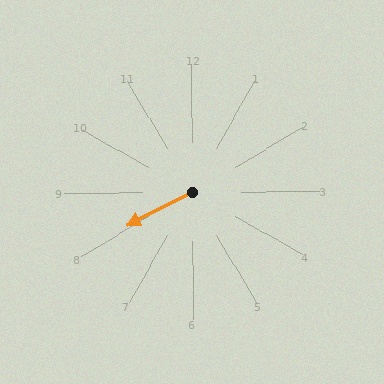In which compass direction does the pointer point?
Southwest.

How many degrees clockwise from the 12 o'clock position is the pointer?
Approximately 243 degrees.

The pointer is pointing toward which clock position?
Roughly 8 o'clock.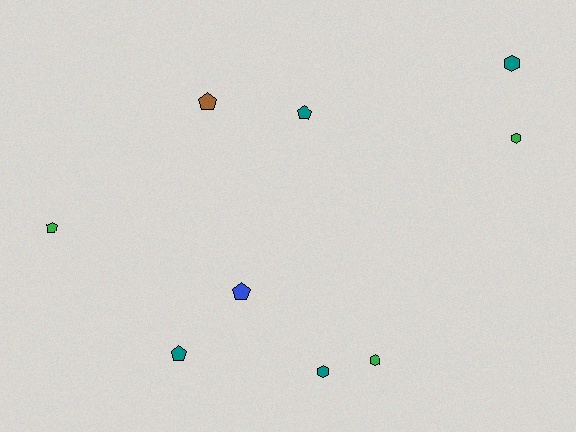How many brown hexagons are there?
There are no brown hexagons.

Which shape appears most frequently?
Pentagon, with 5 objects.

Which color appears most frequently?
Teal, with 4 objects.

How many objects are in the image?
There are 9 objects.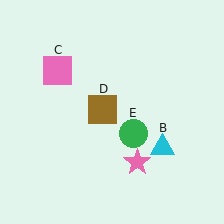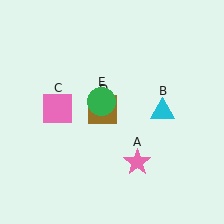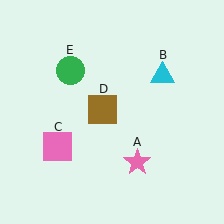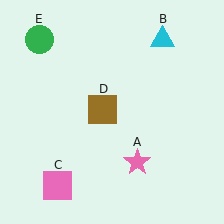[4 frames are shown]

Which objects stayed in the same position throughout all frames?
Pink star (object A) and brown square (object D) remained stationary.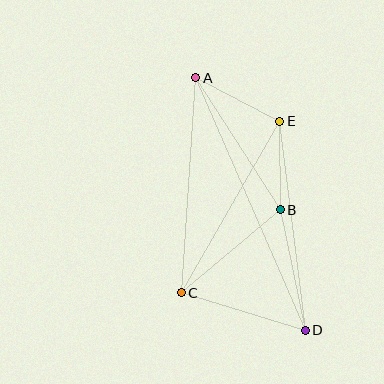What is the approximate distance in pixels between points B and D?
The distance between B and D is approximately 123 pixels.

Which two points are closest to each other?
Points B and E are closest to each other.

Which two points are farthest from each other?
Points A and D are farthest from each other.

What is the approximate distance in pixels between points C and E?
The distance between C and E is approximately 198 pixels.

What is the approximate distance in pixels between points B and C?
The distance between B and C is approximately 129 pixels.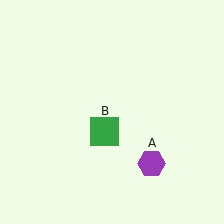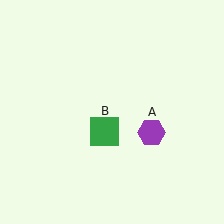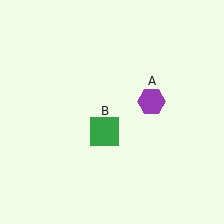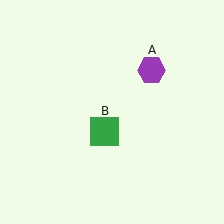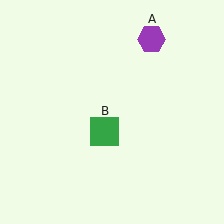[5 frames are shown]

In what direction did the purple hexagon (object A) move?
The purple hexagon (object A) moved up.